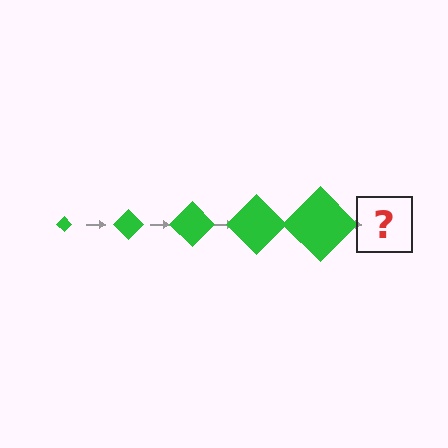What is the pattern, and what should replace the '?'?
The pattern is that the diamond gets progressively larger each step. The '?' should be a green diamond, larger than the previous one.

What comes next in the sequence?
The next element should be a green diamond, larger than the previous one.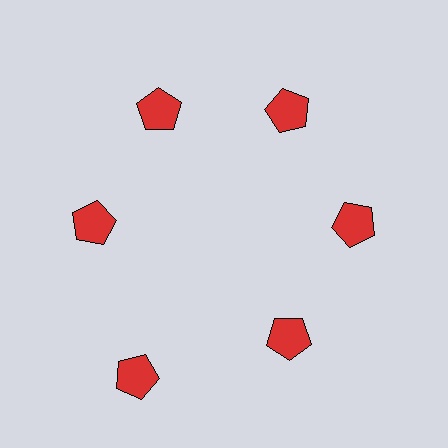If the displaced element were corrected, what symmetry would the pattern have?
It would have 6-fold rotational symmetry — the pattern would map onto itself every 60 degrees.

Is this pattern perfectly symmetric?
No. The 6 red pentagons are arranged in a ring, but one element near the 7 o'clock position is pushed outward from the center, breaking the 6-fold rotational symmetry.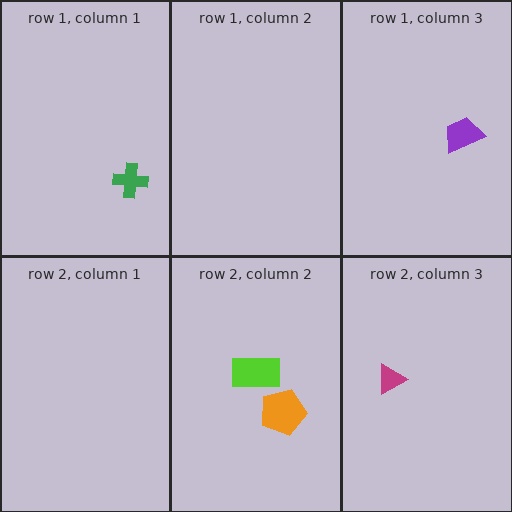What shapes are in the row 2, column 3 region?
The magenta triangle.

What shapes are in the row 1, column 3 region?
The purple trapezoid.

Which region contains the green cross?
The row 1, column 1 region.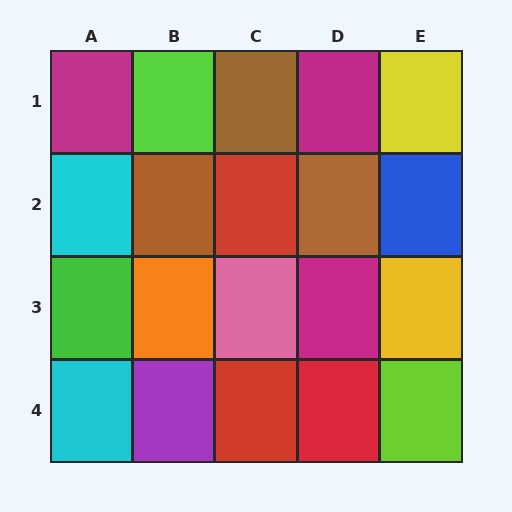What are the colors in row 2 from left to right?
Cyan, brown, red, brown, blue.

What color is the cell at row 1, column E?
Yellow.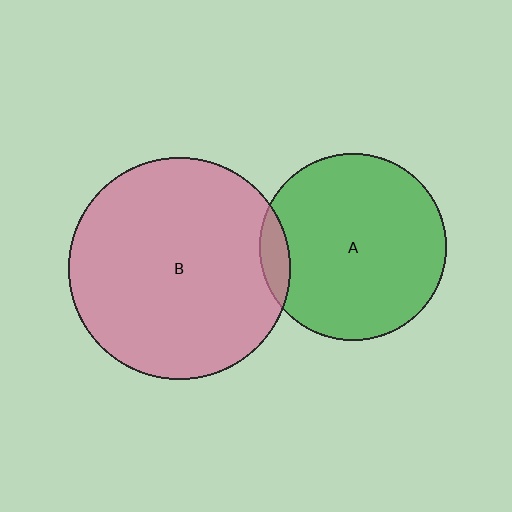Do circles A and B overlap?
Yes.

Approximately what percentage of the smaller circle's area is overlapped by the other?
Approximately 10%.